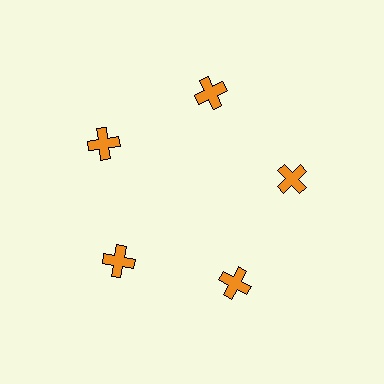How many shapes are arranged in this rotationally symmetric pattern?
There are 5 shapes, arranged in 5 groups of 1.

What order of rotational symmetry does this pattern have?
This pattern has 5-fold rotational symmetry.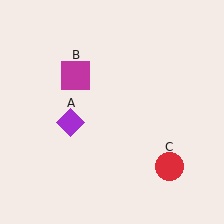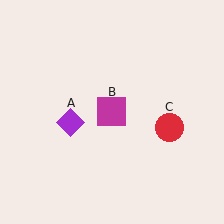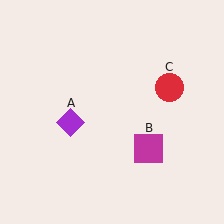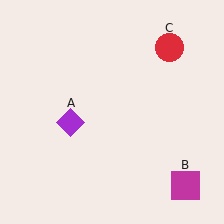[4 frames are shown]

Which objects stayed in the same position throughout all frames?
Purple diamond (object A) remained stationary.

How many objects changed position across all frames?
2 objects changed position: magenta square (object B), red circle (object C).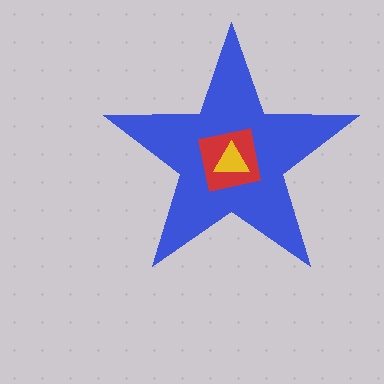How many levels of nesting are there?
3.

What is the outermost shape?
The blue star.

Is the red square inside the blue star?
Yes.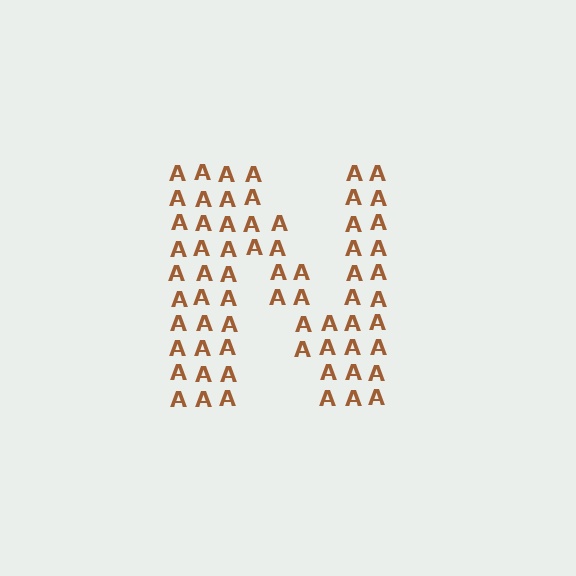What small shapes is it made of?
It is made of small letter A's.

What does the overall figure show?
The overall figure shows the letter N.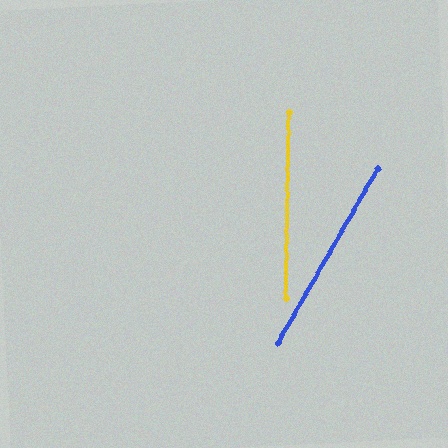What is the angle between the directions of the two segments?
Approximately 29 degrees.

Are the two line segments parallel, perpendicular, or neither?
Neither parallel nor perpendicular — they differ by about 29°.